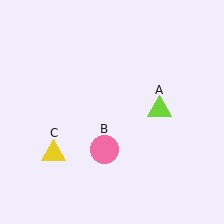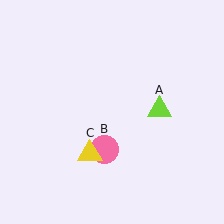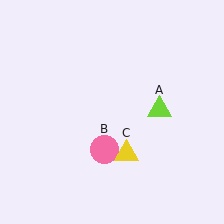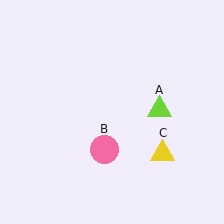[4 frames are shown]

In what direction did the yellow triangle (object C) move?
The yellow triangle (object C) moved right.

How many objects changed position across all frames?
1 object changed position: yellow triangle (object C).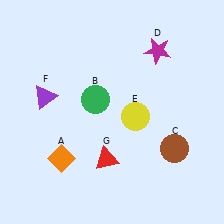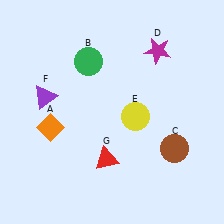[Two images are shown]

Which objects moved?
The objects that moved are: the orange diamond (A), the green circle (B).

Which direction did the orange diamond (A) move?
The orange diamond (A) moved up.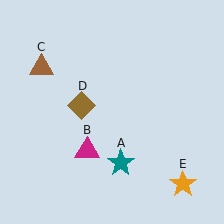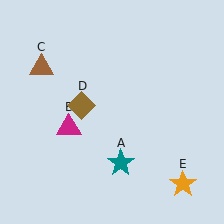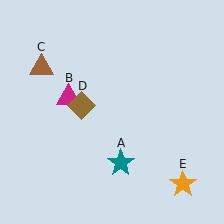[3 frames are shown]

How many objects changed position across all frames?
1 object changed position: magenta triangle (object B).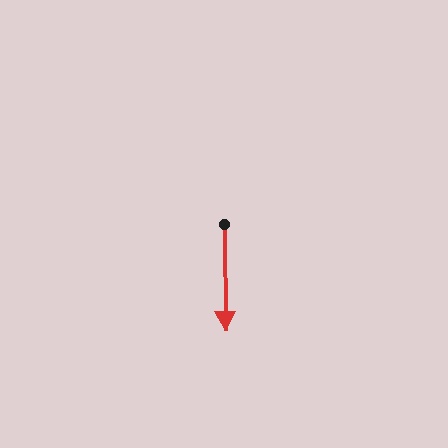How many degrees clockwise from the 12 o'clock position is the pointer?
Approximately 179 degrees.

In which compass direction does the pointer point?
South.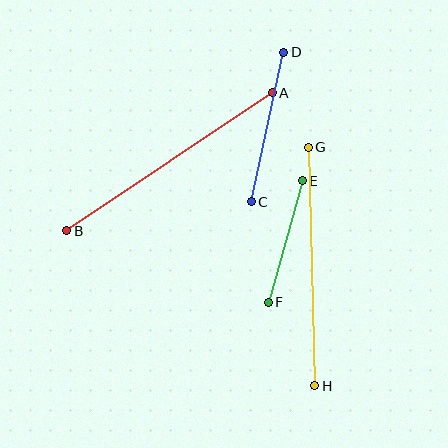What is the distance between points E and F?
The distance is approximately 126 pixels.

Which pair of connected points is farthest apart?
Points A and B are farthest apart.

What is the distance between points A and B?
The distance is approximately 248 pixels.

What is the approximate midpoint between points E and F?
The midpoint is at approximately (285, 242) pixels.